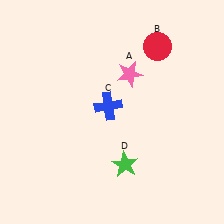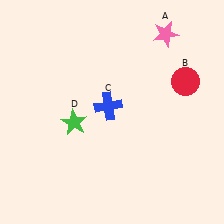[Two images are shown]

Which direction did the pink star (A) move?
The pink star (A) moved up.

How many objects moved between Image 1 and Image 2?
3 objects moved between the two images.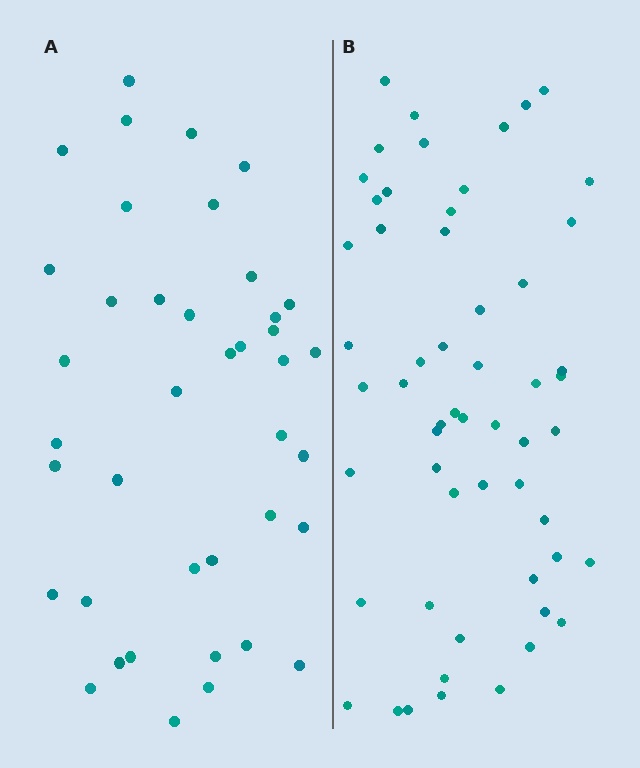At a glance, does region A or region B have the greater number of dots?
Region B (the right region) has more dots.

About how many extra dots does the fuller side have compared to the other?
Region B has approximately 15 more dots than region A.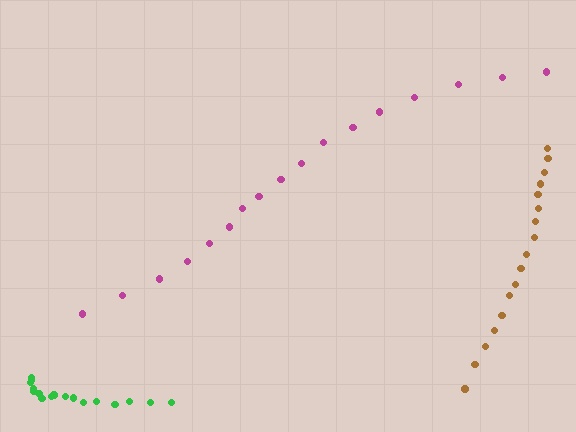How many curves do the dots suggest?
There are 3 distinct paths.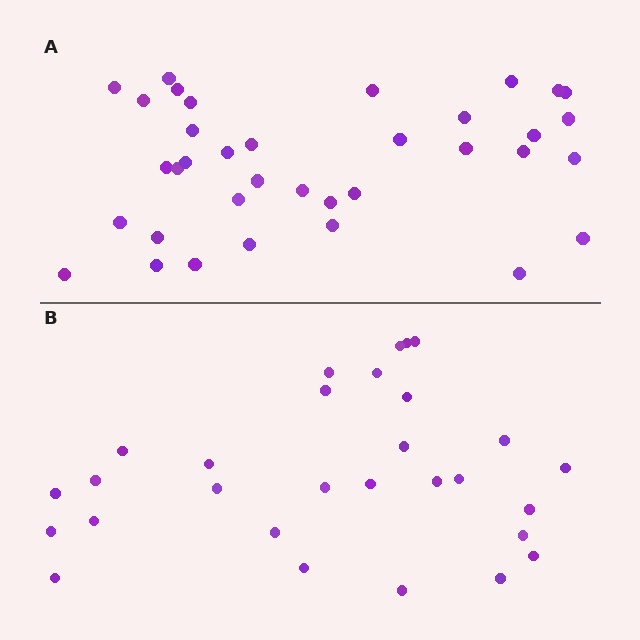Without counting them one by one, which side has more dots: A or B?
Region A (the top region) has more dots.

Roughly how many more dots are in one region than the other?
Region A has roughly 8 or so more dots than region B.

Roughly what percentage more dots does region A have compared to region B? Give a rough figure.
About 25% more.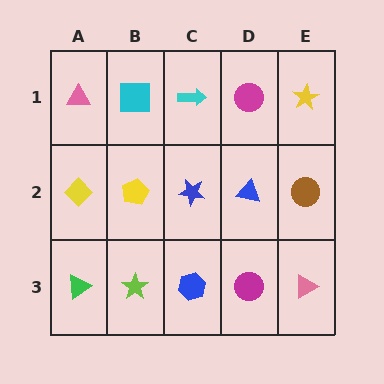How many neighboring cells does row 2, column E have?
3.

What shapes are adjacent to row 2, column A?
A pink triangle (row 1, column A), a green triangle (row 3, column A), a yellow pentagon (row 2, column B).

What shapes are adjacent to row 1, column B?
A yellow pentagon (row 2, column B), a pink triangle (row 1, column A), a cyan arrow (row 1, column C).